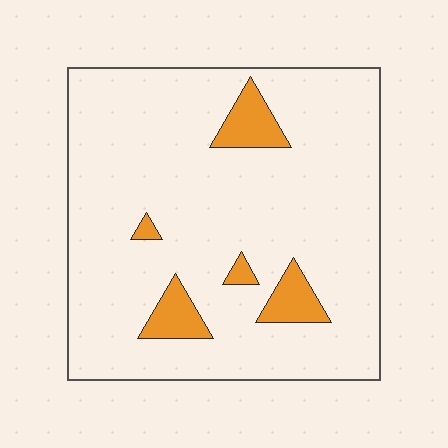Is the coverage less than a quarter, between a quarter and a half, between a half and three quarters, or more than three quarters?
Less than a quarter.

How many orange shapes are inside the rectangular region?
5.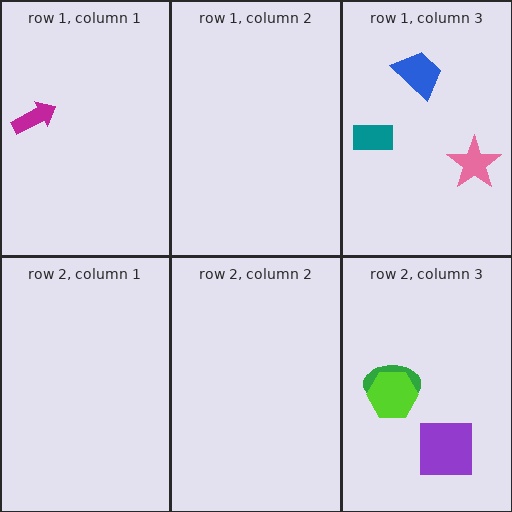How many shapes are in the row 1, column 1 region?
1.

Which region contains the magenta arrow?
The row 1, column 1 region.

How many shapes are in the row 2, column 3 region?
3.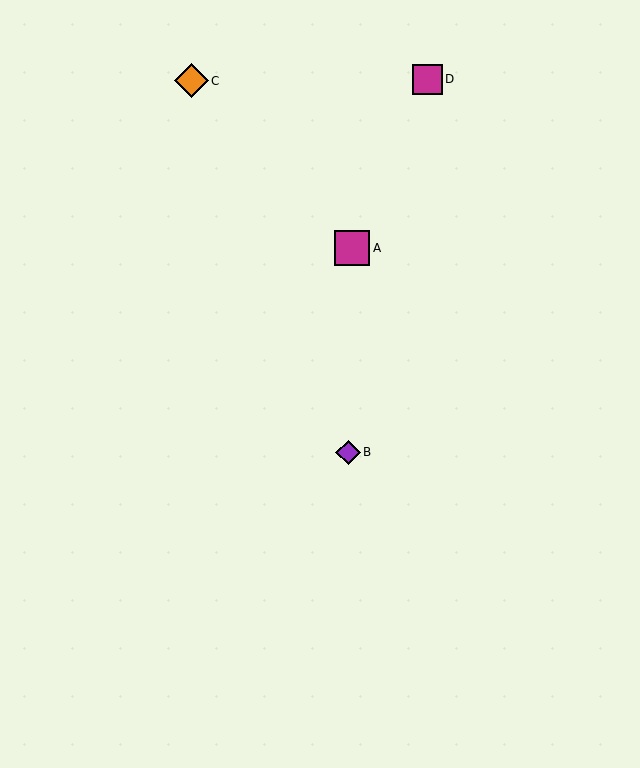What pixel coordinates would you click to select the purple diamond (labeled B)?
Click at (348, 452) to select the purple diamond B.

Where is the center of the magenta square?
The center of the magenta square is at (352, 248).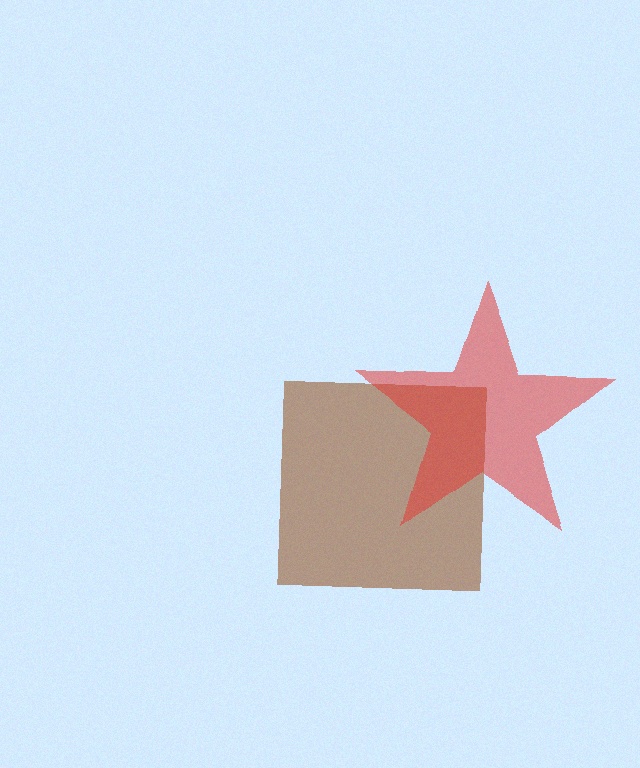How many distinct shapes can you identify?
There are 2 distinct shapes: a brown square, a red star.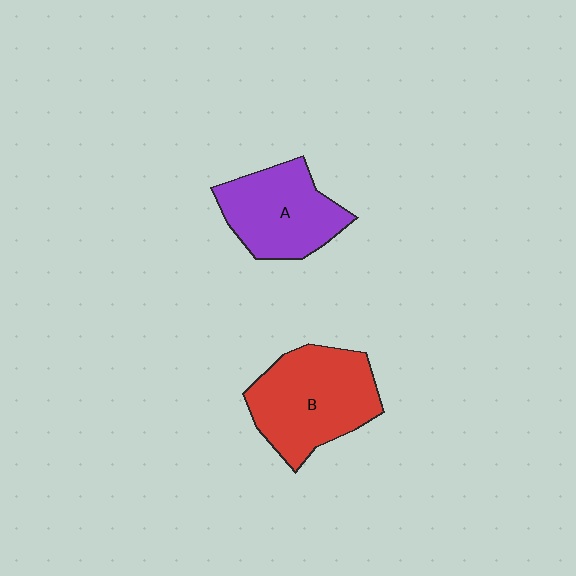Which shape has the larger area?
Shape B (red).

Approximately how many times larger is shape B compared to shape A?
Approximately 1.2 times.